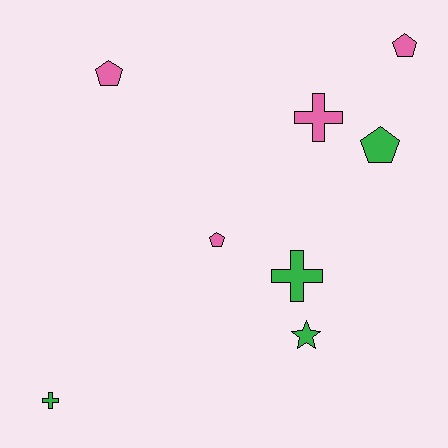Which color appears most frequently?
Pink, with 4 objects.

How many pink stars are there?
There are no pink stars.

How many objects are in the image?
There are 8 objects.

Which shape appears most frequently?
Pentagon, with 4 objects.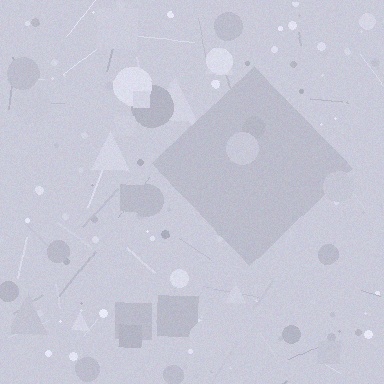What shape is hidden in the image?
A diamond is hidden in the image.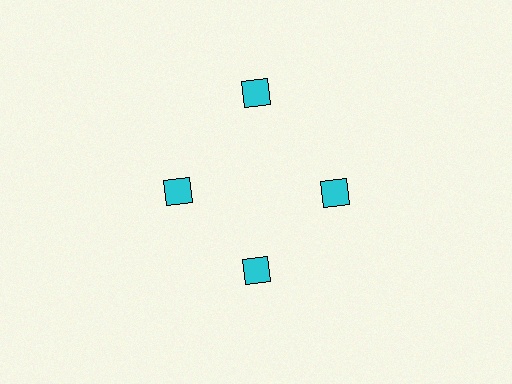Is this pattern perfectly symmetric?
No. The 4 cyan diamonds are arranged in a ring, but one element near the 12 o'clock position is pushed outward from the center, breaking the 4-fold rotational symmetry.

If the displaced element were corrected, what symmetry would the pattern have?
It would have 4-fold rotational symmetry — the pattern would map onto itself every 90 degrees.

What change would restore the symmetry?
The symmetry would be restored by moving it inward, back onto the ring so that all 4 diamonds sit at equal angles and equal distance from the center.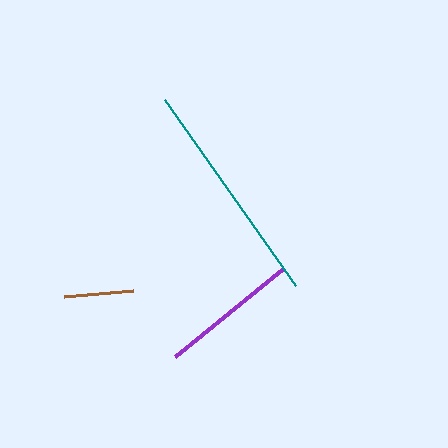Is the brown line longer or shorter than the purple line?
The purple line is longer than the brown line.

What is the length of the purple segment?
The purple segment is approximately 139 pixels long.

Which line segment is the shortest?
The brown line is the shortest at approximately 70 pixels.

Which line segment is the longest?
The teal line is the longest at approximately 227 pixels.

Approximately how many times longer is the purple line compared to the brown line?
The purple line is approximately 2.0 times the length of the brown line.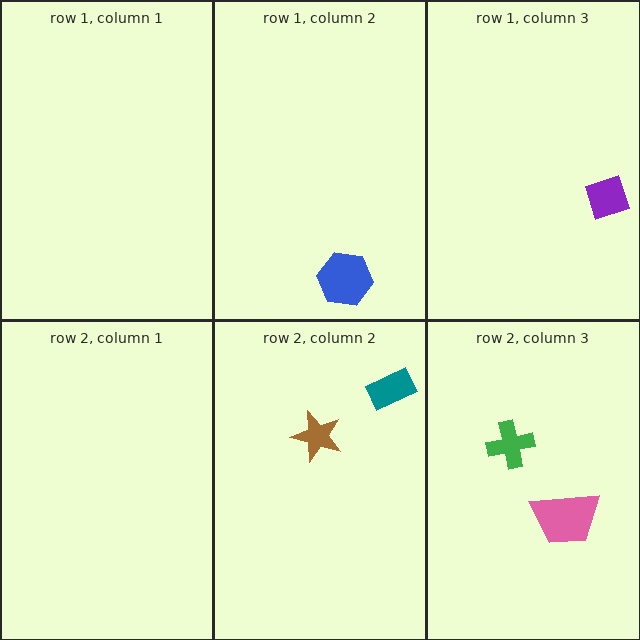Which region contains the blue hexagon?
The row 1, column 2 region.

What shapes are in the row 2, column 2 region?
The teal rectangle, the brown star.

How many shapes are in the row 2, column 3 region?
2.